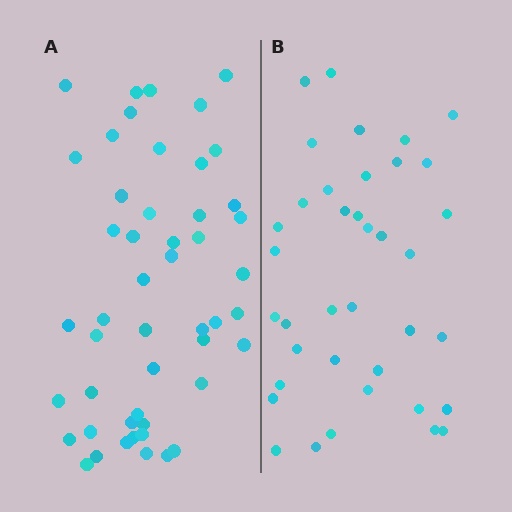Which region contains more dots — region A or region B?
Region A (the left region) has more dots.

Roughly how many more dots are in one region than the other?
Region A has roughly 12 or so more dots than region B.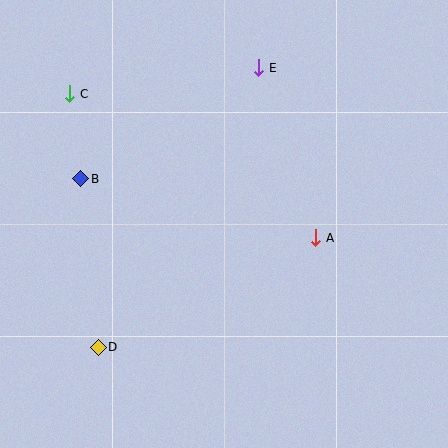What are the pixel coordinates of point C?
Point C is at (70, 94).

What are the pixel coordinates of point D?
Point D is at (98, 347).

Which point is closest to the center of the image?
Point A at (316, 238) is closest to the center.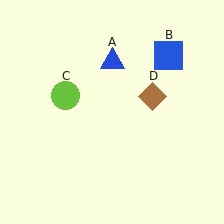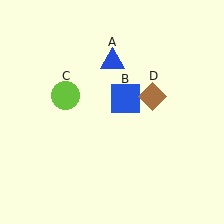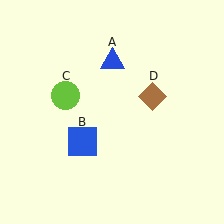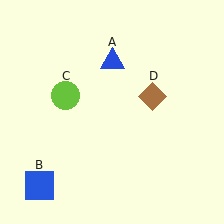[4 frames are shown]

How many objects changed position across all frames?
1 object changed position: blue square (object B).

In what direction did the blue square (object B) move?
The blue square (object B) moved down and to the left.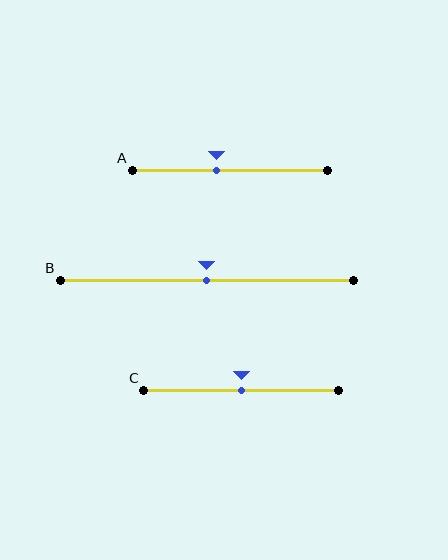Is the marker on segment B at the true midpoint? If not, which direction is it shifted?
Yes, the marker on segment B is at the true midpoint.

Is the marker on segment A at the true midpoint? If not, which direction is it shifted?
No, the marker on segment A is shifted to the left by about 7% of the segment length.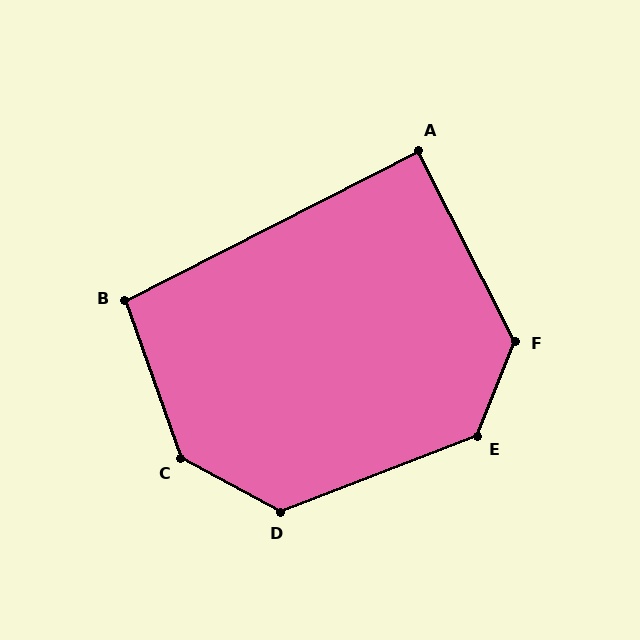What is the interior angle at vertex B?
Approximately 97 degrees (obtuse).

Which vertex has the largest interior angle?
C, at approximately 138 degrees.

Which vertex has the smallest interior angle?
A, at approximately 90 degrees.